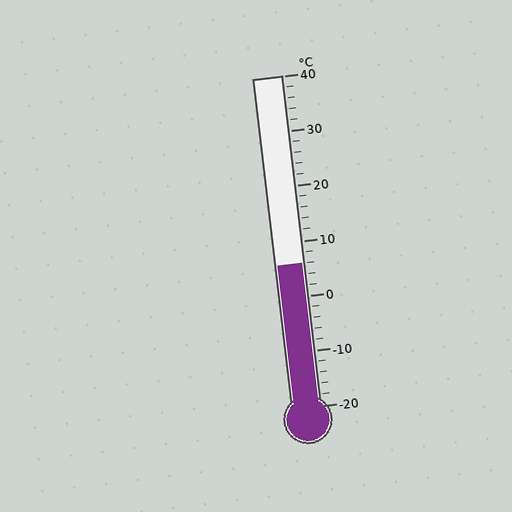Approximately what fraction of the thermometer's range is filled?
The thermometer is filled to approximately 45% of its range.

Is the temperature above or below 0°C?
The temperature is above 0°C.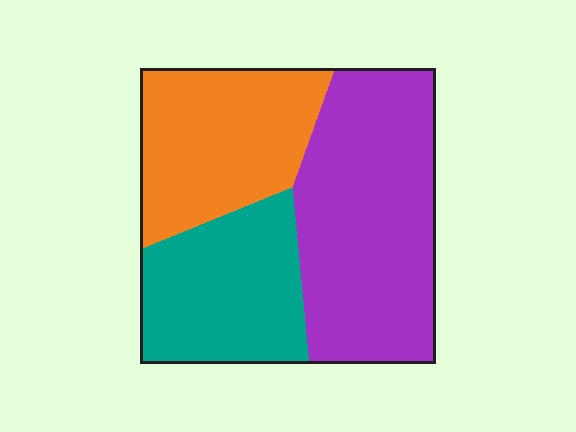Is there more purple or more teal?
Purple.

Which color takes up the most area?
Purple, at roughly 45%.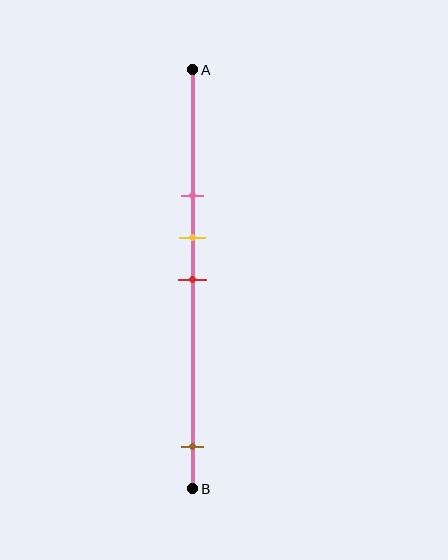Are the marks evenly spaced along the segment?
No, the marks are not evenly spaced.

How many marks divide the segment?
There are 4 marks dividing the segment.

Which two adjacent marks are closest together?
The yellow and red marks are the closest adjacent pair.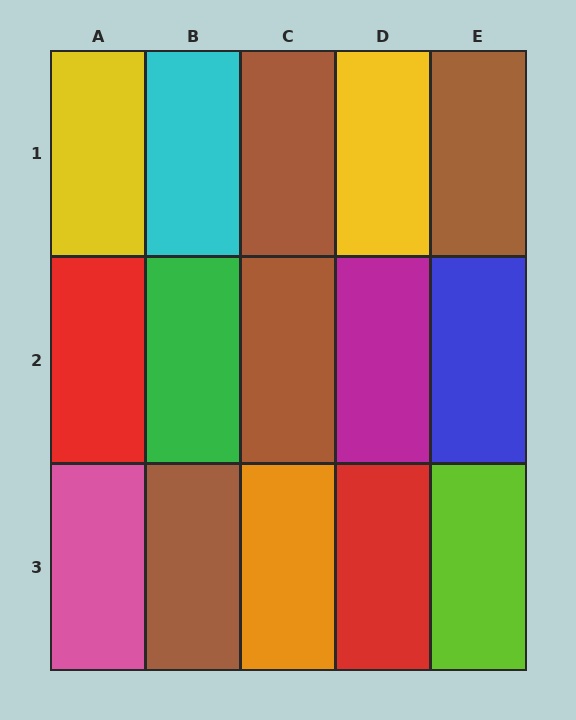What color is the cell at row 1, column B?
Cyan.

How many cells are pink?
1 cell is pink.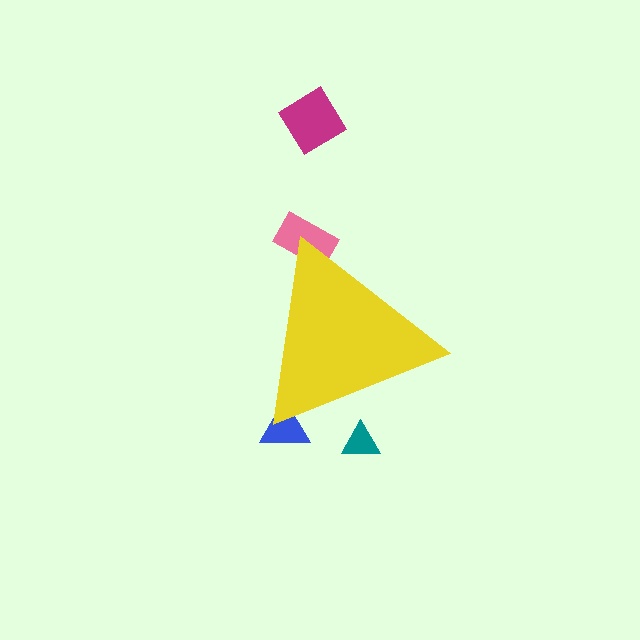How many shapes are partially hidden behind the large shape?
3 shapes are partially hidden.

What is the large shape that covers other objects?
A yellow triangle.